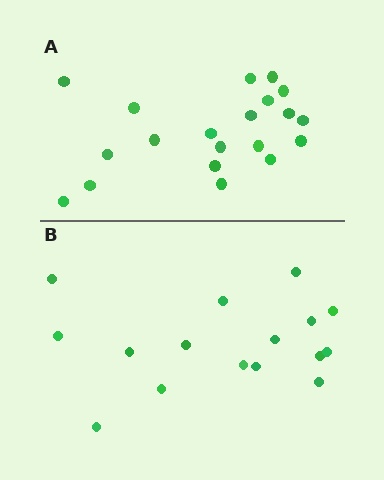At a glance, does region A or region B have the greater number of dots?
Region A (the top region) has more dots.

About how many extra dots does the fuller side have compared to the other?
Region A has about 4 more dots than region B.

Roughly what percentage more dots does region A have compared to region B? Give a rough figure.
About 25% more.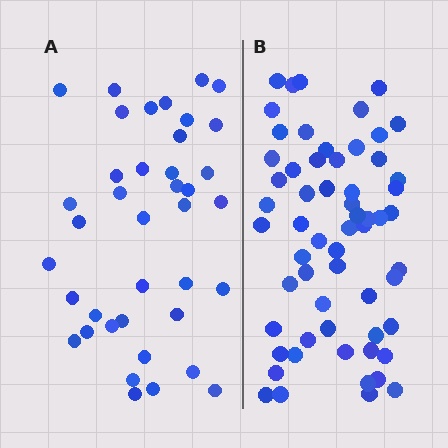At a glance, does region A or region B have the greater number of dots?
Region B (the right region) has more dots.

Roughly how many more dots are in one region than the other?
Region B has approximately 20 more dots than region A.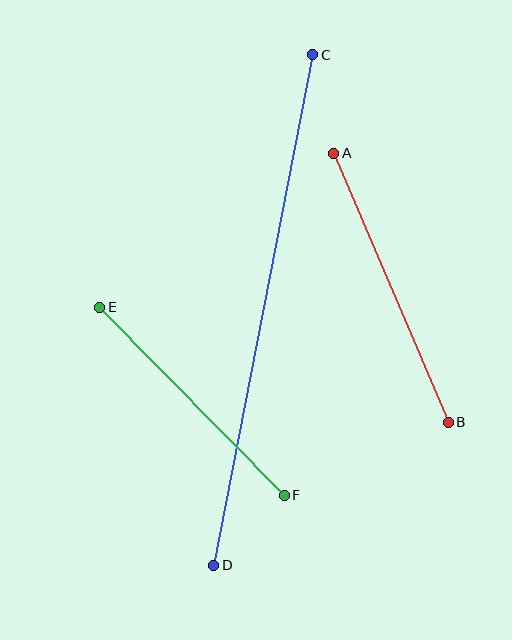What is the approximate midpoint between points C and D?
The midpoint is at approximately (263, 310) pixels.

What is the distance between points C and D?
The distance is approximately 520 pixels.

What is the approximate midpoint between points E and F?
The midpoint is at approximately (192, 401) pixels.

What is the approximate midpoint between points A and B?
The midpoint is at approximately (391, 288) pixels.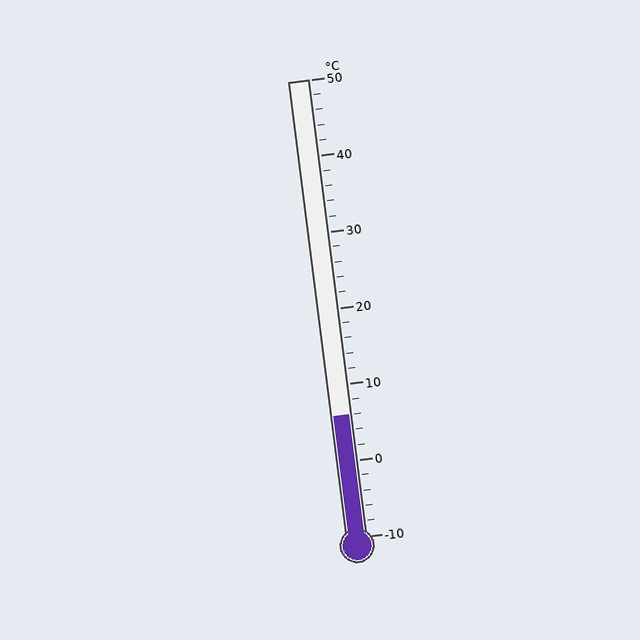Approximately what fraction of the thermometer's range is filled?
The thermometer is filled to approximately 25% of its range.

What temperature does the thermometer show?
The thermometer shows approximately 6°C.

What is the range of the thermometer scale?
The thermometer scale ranges from -10°C to 50°C.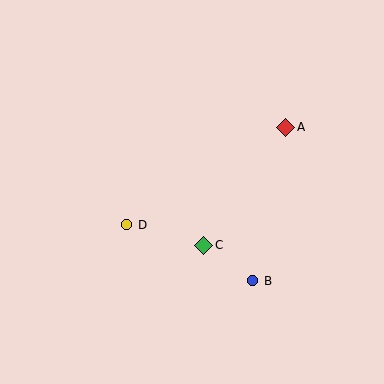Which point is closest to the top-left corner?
Point D is closest to the top-left corner.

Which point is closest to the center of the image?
Point C at (204, 245) is closest to the center.